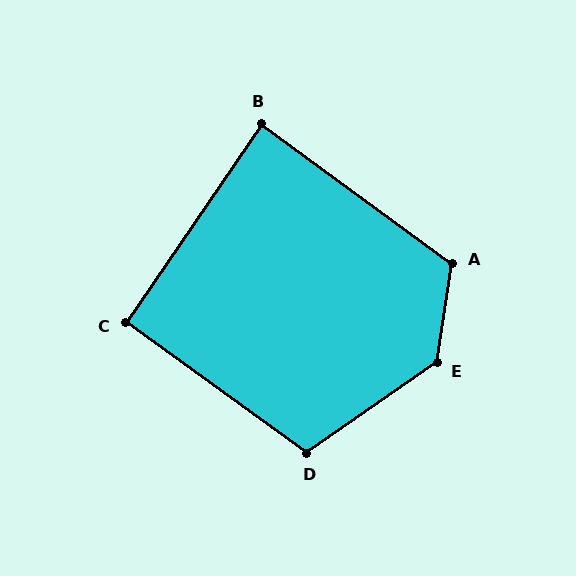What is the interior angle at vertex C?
Approximately 91 degrees (approximately right).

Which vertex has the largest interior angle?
E, at approximately 134 degrees.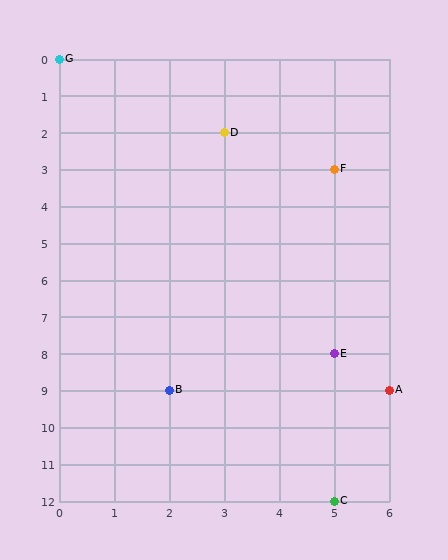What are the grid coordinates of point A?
Point A is at grid coordinates (6, 9).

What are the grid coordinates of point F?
Point F is at grid coordinates (5, 3).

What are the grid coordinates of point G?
Point G is at grid coordinates (0, 0).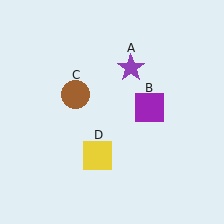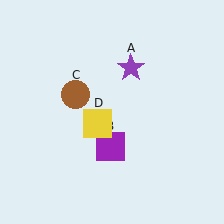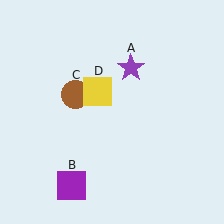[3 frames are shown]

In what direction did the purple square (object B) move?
The purple square (object B) moved down and to the left.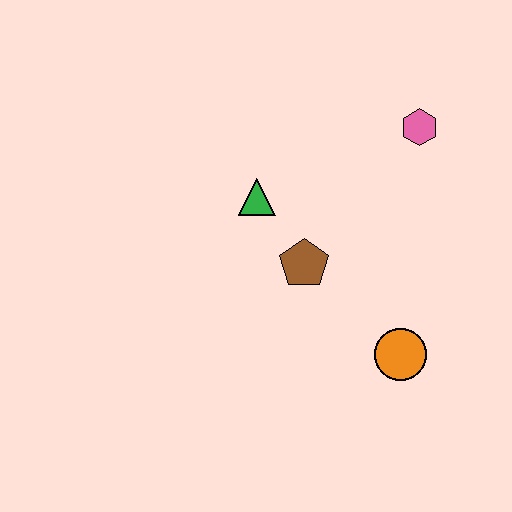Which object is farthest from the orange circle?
The pink hexagon is farthest from the orange circle.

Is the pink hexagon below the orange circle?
No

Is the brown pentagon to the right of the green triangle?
Yes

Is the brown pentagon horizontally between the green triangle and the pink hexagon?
Yes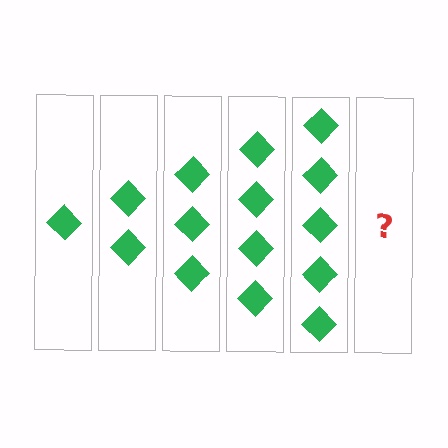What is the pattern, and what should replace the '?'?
The pattern is that each step adds one more diamond. The '?' should be 6 diamonds.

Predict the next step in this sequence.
The next step is 6 diamonds.